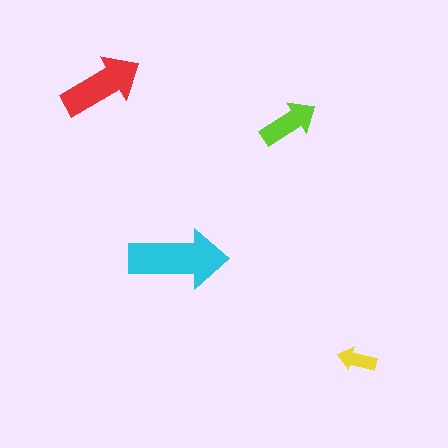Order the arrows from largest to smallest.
the cyan one, the red one, the lime one, the yellow one.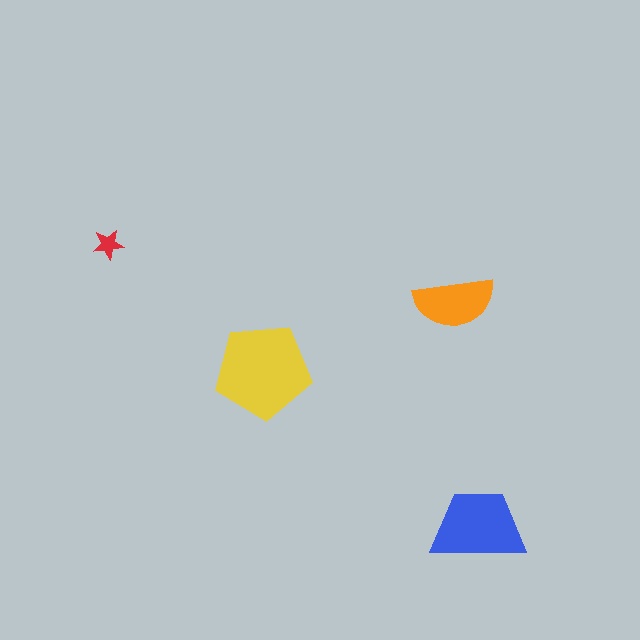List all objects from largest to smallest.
The yellow pentagon, the blue trapezoid, the orange semicircle, the red star.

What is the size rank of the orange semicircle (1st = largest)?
3rd.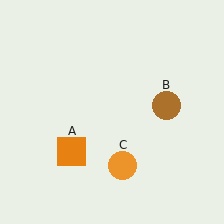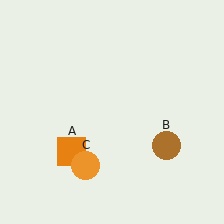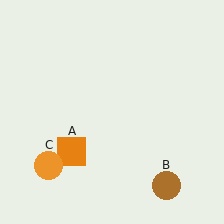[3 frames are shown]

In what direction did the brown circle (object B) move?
The brown circle (object B) moved down.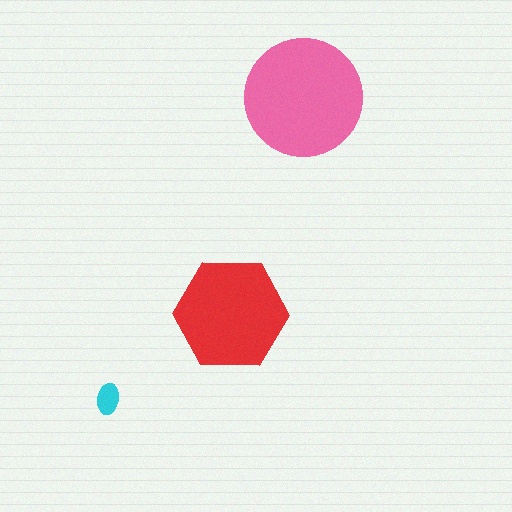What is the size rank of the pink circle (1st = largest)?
1st.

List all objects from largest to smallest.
The pink circle, the red hexagon, the cyan ellipse.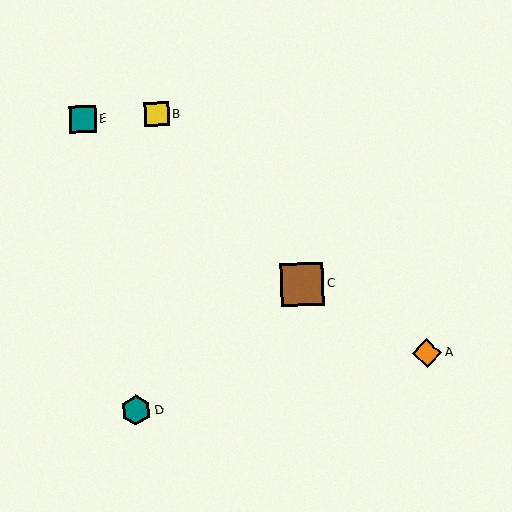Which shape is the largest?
The brown square (labeled C) is the largest.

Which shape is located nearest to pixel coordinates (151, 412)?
The teal hexagon (labeled D) at (136, 410) is nearest to that location.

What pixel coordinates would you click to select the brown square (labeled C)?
Click at (302, 284) to select the brown square C.